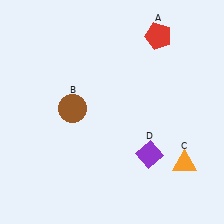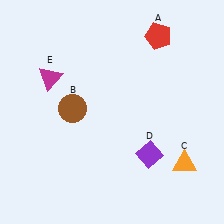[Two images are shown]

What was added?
A magenta triangle (E) was added in Image 2.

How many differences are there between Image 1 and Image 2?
There is 1 difference between the two images.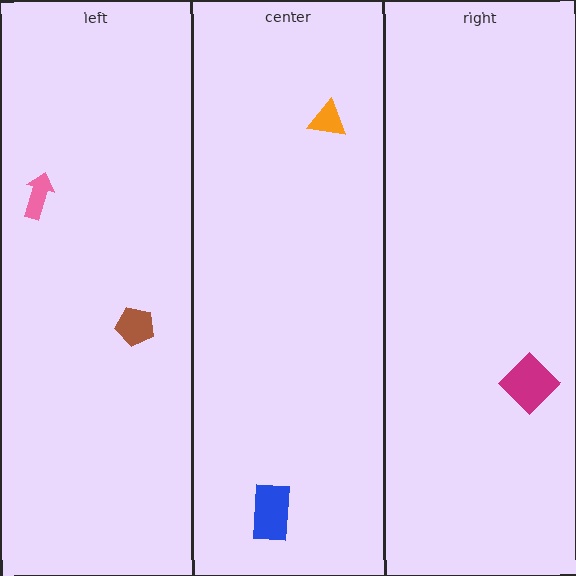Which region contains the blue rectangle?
The center region.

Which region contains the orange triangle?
The center region.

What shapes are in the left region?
The brown pentagon, the pink arrow.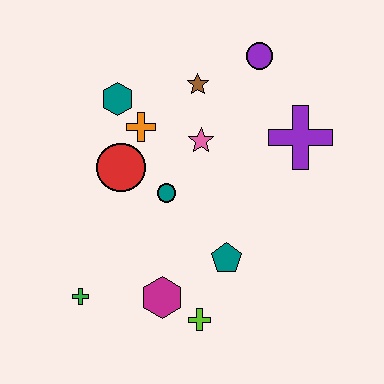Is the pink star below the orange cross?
Yes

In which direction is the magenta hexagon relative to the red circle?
The magenta hexagon is below the red circle.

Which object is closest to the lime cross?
The magenta hexagon is closest to the lime cross.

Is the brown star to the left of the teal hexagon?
No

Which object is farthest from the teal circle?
The purple circle is farthest from the teal circle.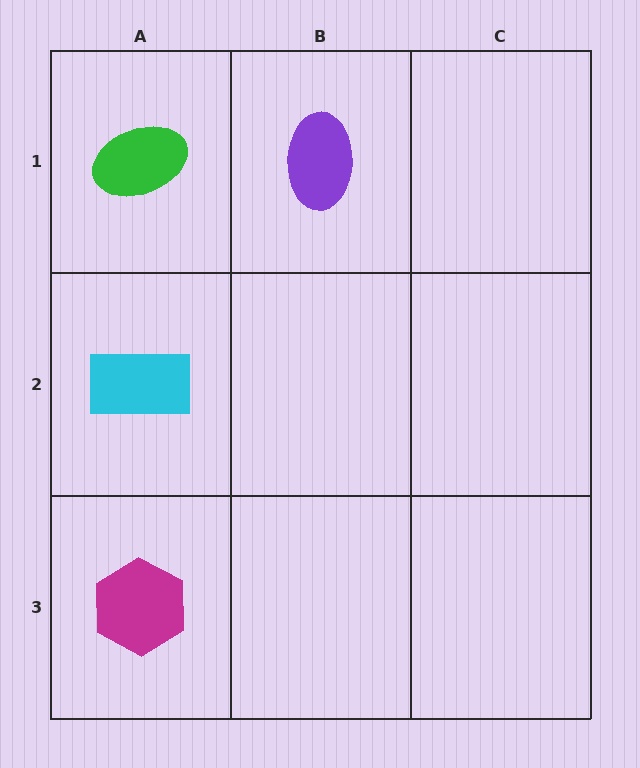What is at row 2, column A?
A cyan rectangle.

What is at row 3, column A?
A magenta hexagon.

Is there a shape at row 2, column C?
No, that cell is empty.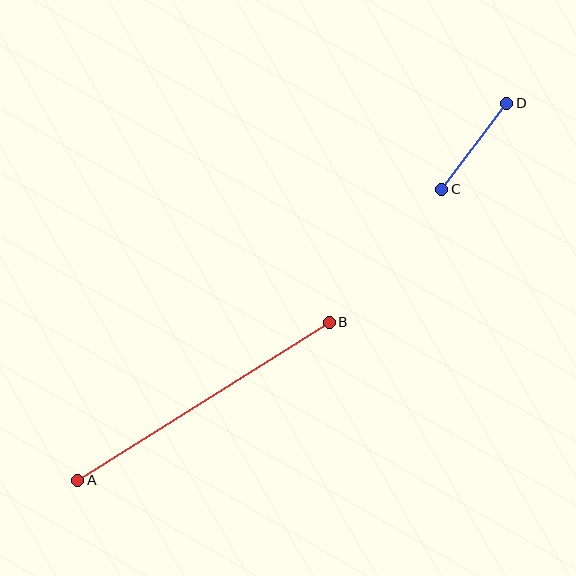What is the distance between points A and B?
The distance is approximately 297 pixels.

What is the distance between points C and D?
The distance is approximately 108 pixels.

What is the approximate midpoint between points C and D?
The midpoint is at approximately (474, 146) pixels.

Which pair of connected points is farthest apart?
Points A and B are farthest apart.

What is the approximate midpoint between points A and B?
The midpoint is at approximately (203, 401) pixels.